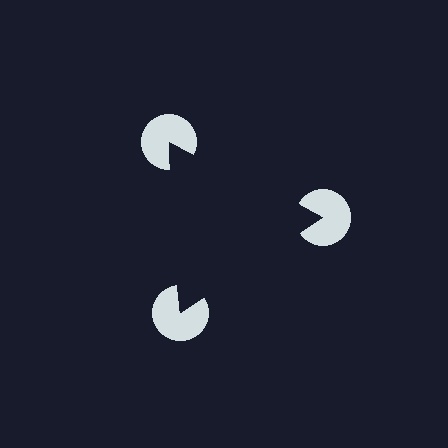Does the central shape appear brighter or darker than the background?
It typically appears slightly darker than the background, even though no actual brightness change is drawn.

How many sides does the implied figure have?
3 sides.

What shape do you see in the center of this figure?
An illusory triangle — its edges are inferred from the aligned wedge cuts in the pac-man discs, not physically drawn.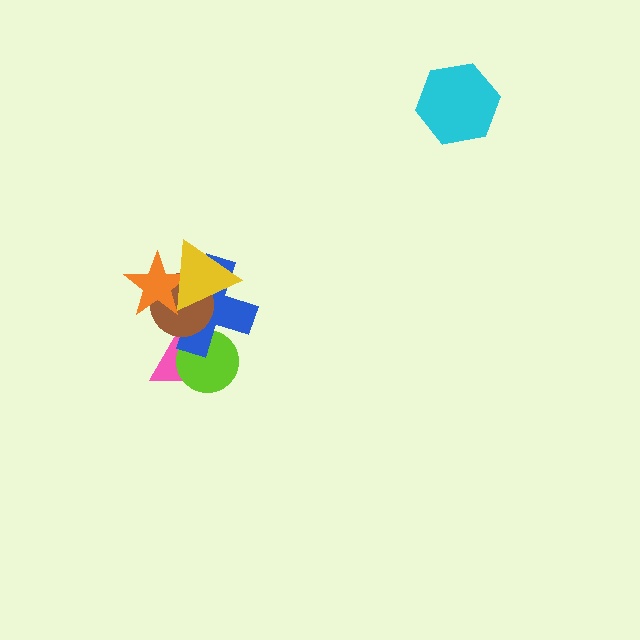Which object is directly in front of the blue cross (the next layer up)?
The brown circle is directly in front of the blue cross.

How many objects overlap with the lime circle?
2 objects overlap with the lime circle.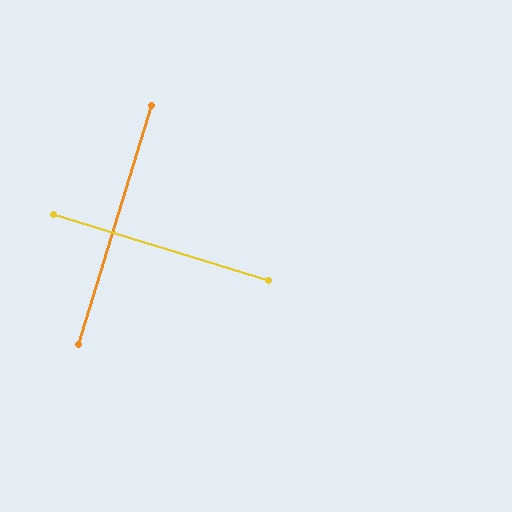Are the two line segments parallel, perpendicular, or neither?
Perpendicular — they meet at approximately 90°.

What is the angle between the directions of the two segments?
Approximately 90 degrees.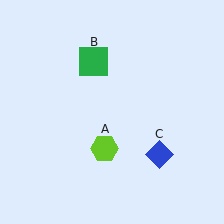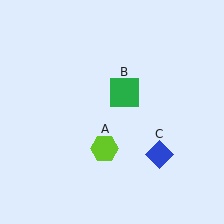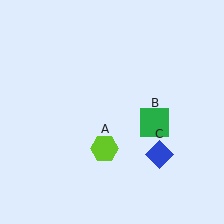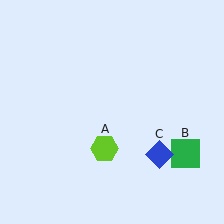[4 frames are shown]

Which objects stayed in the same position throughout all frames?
Lime hexagon (object A) and blue diamond (object C) remained stationary.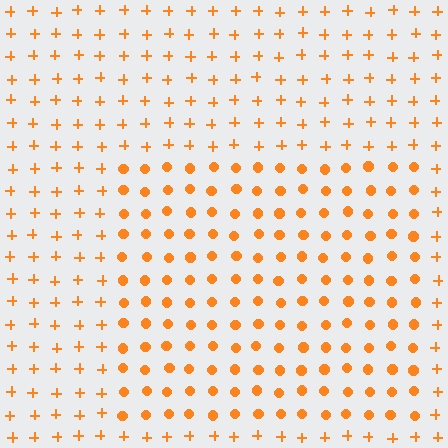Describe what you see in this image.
The image is filled with small orange elements arranged in a uniform grid. A rectangle-shaped region contains circles, while the surrounding area contains plus signs. The boundary is defined purely by the change in element shape.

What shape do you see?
I see a rectangle.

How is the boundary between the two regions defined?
The boundary is defined by a change in element shape: circles inside vs. plus signs outside. All elements share the same color and spacing.